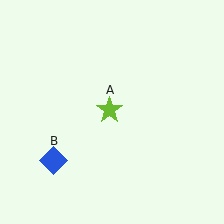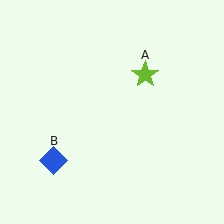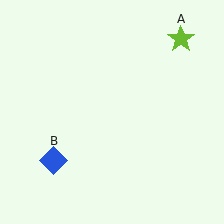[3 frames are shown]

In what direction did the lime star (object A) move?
The lime star (object A) moved up and to the right.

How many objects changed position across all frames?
1 object changed position: lime star (object A).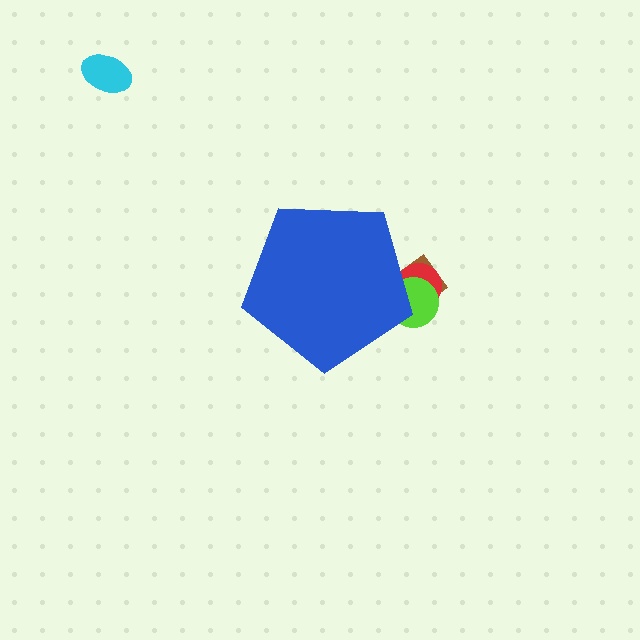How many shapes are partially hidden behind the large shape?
3 shapes are partially hidden.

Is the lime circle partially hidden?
Yes, the lime circle is partially hidden behind the blue pentagon.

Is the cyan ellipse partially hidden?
No, the cyan ellipse is fully visible.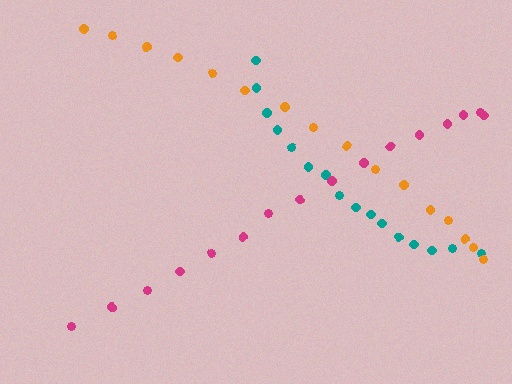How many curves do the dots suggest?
There are 3 distinct paths.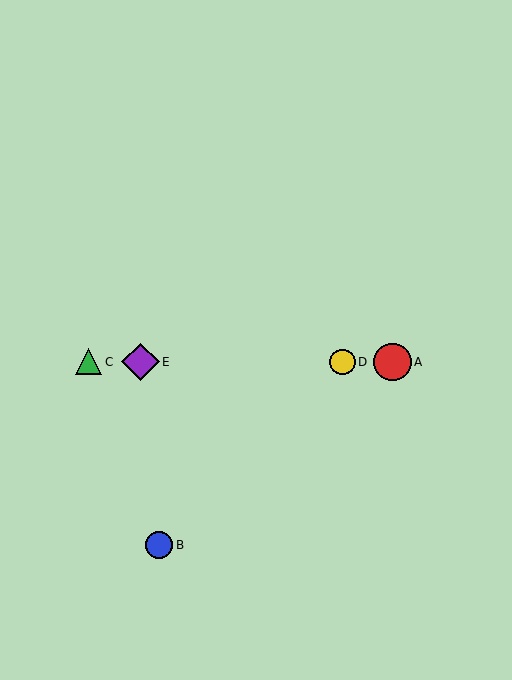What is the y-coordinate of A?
Object A is at y≈362.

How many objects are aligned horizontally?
4 objects (A, C, D, E) are aligned horizontally.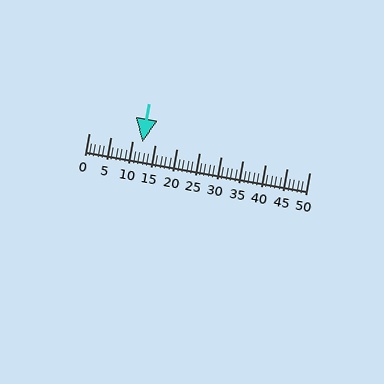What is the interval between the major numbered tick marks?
The major tick marks are spaced 5 units apart.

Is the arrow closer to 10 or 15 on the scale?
The arrow is closer to 10.